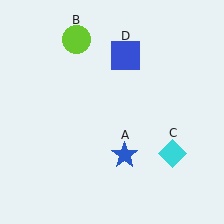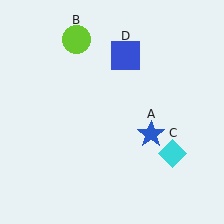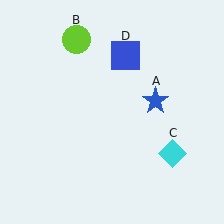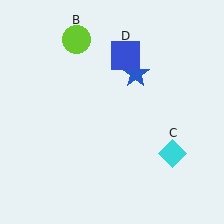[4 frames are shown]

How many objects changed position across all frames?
1 object changed position: blue star (object A).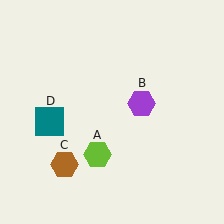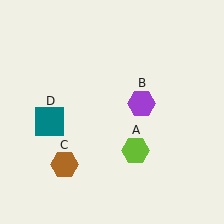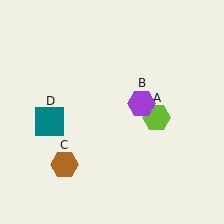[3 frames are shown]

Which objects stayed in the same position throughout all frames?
Purple hexagon (object B) and brown hexagon (object C) and teal square (object D) remained stationary.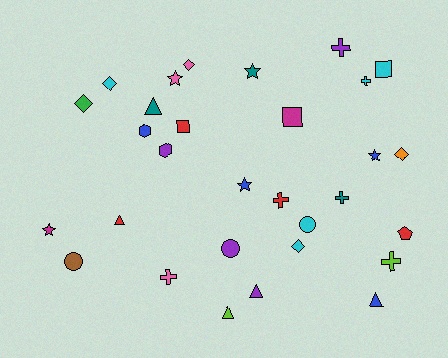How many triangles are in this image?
There are 5 triangles.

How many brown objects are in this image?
There is 1 brown object.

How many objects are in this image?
There are 30 objects.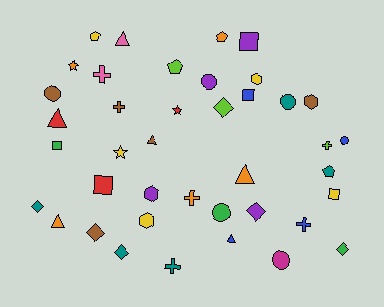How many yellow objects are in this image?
There are 5 yellow objects.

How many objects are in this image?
There are 40 objects.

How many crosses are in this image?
There are 6 crosses.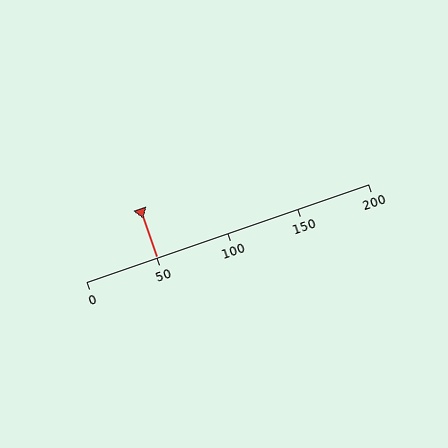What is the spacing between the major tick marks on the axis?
The major ticks are spaced 50 apart.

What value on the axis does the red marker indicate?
The marker indicates approximately 50.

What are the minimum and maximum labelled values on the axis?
The axis runs from 0 to 200.